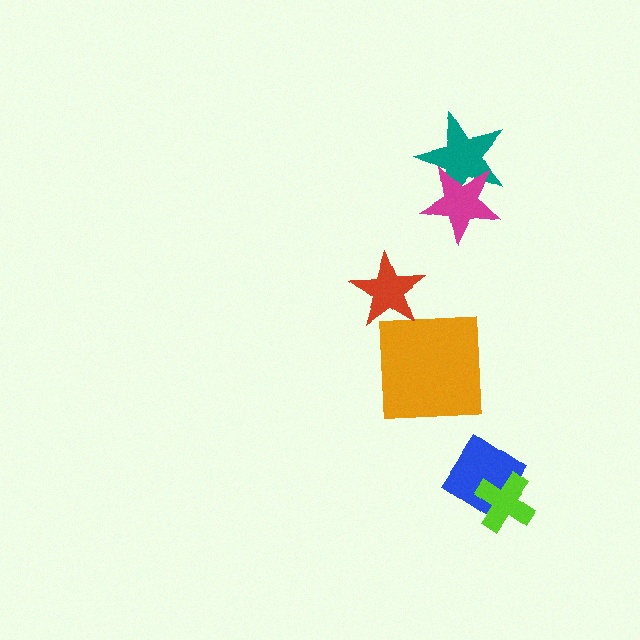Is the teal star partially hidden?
Yes, it is partially covered by another shape.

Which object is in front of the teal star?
The magenta star is in front of the teal star.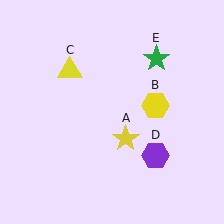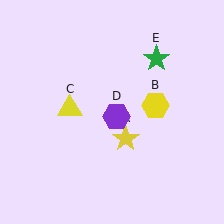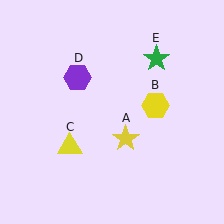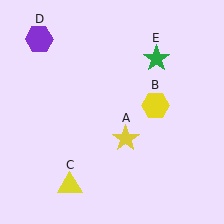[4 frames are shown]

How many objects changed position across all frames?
2 objects changed position: yellow triangle (object C), purple hexagon (object D).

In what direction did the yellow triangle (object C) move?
The yellow triangle (object C) moved down.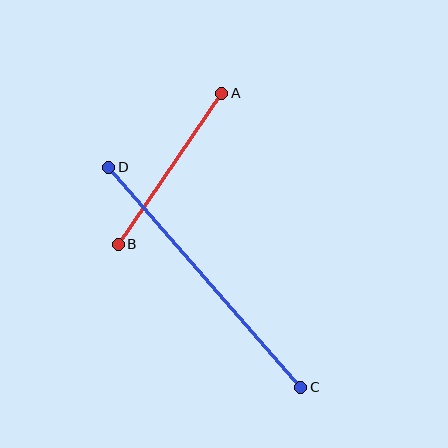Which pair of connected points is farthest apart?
Points C and D are farthest apart.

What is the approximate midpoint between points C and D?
The midpoint is at approximately (205, 277) pixels.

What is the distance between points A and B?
The distance is approximately 183 pixels.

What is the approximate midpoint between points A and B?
The midpoint is at approximately (170, 169) pixels.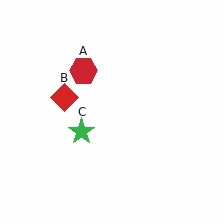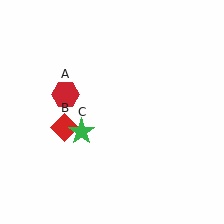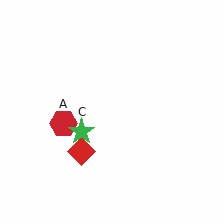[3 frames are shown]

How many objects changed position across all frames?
2 objects changed position: red hexagon (object A), red diamond (object B).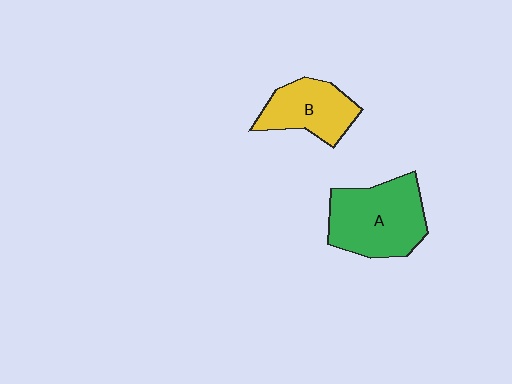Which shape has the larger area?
Shape A (green).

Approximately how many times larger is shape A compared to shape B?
Approximately 1.5 times.